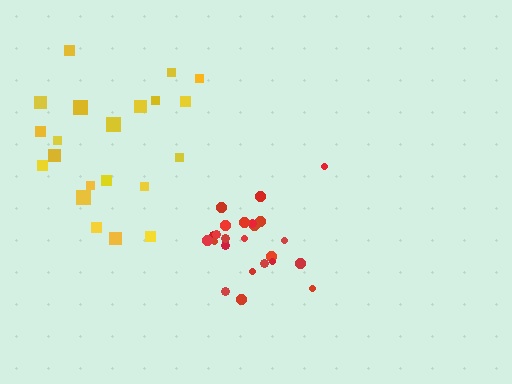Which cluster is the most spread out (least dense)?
Yellow.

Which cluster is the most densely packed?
Red.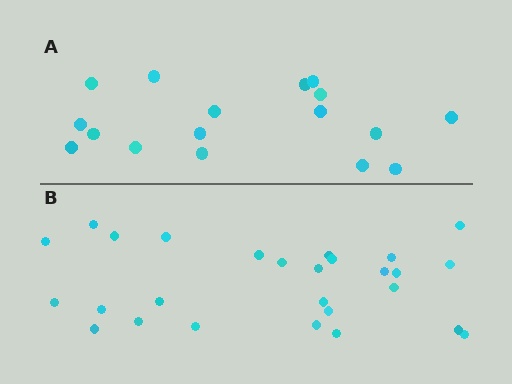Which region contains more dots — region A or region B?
Region B (the bottom region) has more dots.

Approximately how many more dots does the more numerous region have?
Region B has roughly 10 or so more dots than region A.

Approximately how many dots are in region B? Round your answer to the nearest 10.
About 30 dots. (The exact count is 27, which rounds to 30.)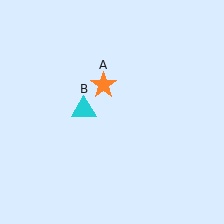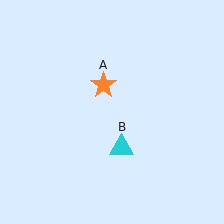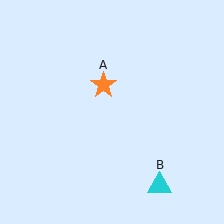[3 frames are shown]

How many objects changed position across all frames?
1 object changed position: cyan triangle (object B).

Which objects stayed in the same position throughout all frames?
Orange star (object A) remained stationary.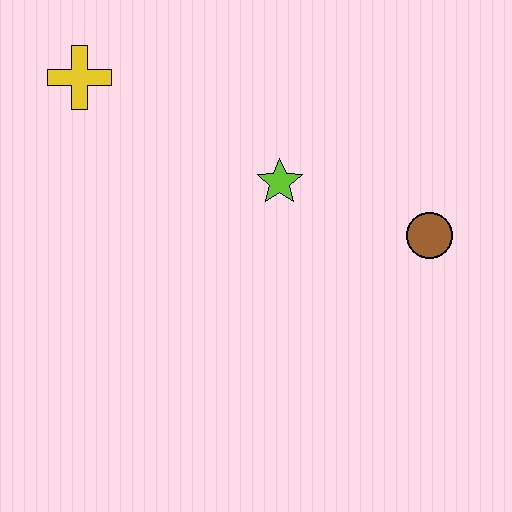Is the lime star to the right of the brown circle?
No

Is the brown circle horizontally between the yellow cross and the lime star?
No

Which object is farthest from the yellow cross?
The brown circle is farthest from the yellow cross.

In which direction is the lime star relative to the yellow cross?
The lime star is to the right of the yellow cross.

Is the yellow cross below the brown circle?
No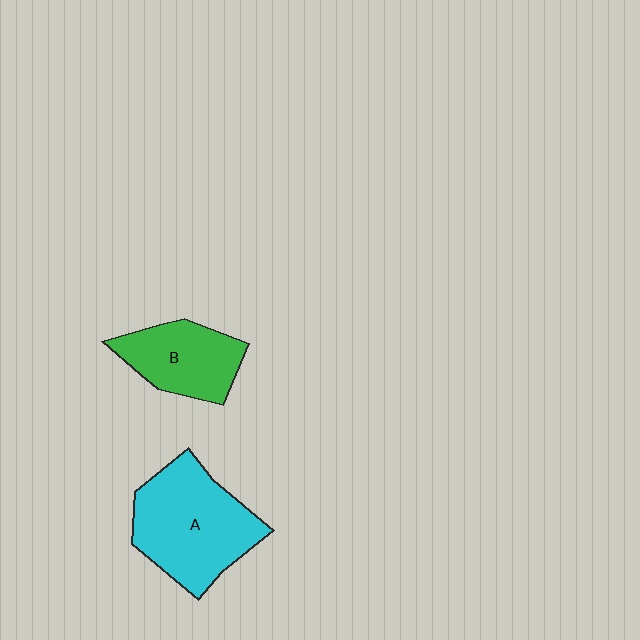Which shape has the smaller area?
Shape B (green).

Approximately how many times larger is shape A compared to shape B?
Approximately 1.6 times.